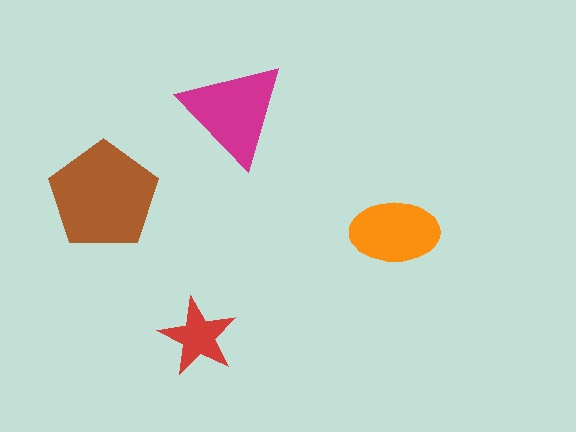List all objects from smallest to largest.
The red star, the orange ellipse, the magenta triangle, the brown pentagon.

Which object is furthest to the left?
The brown pentagon is leftmost.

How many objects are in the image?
There are 4 objects in the image.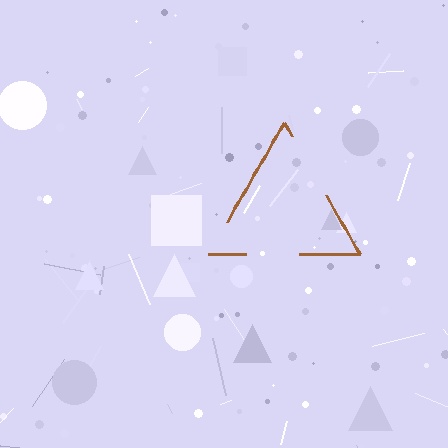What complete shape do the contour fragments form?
The contour fragments form a triangle.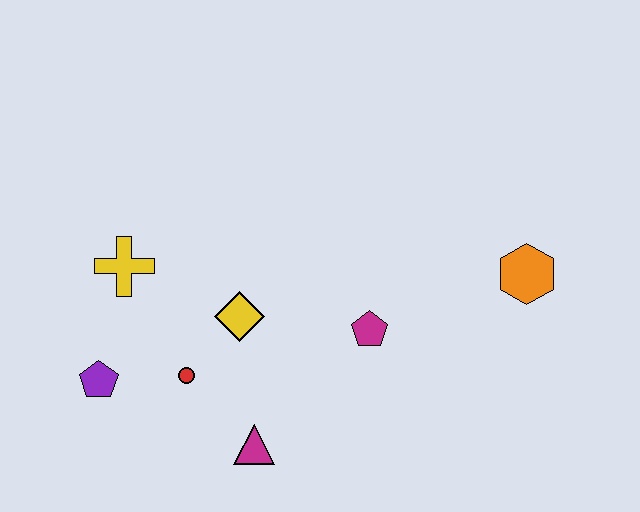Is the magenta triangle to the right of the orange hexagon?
No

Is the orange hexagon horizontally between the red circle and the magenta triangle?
No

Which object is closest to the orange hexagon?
The magenta pentagon is closest to the orange hexagon.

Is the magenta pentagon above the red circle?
Yes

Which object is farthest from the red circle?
The orange hexagon is farthest from the red circle.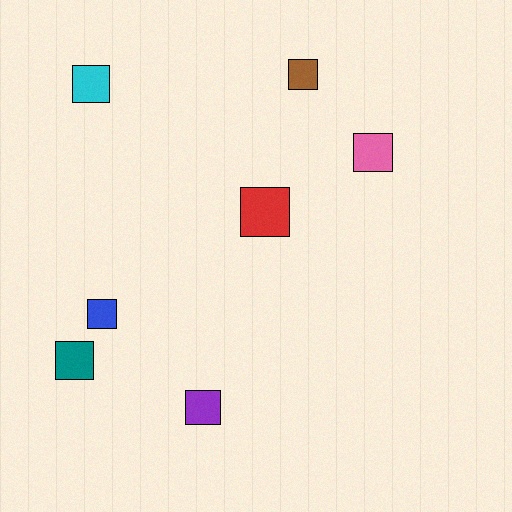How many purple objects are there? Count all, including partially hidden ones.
There is 1 purple object.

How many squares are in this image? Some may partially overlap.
There are 7 squares.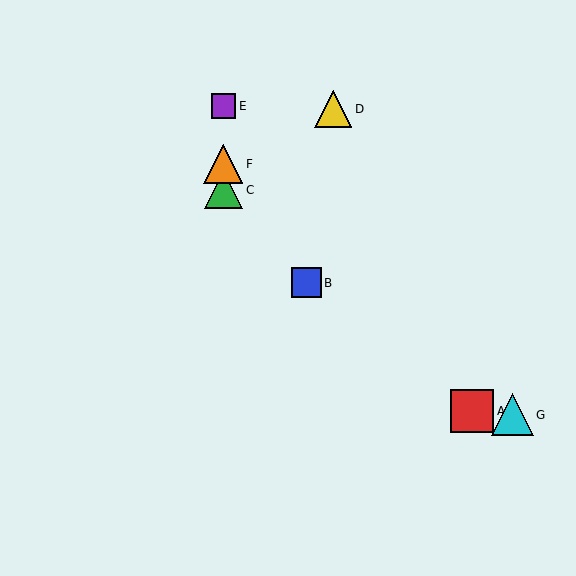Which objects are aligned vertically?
Objects C, E, F are aligned vertically.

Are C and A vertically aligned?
No, C is at x≈223 and A is at x≈472.